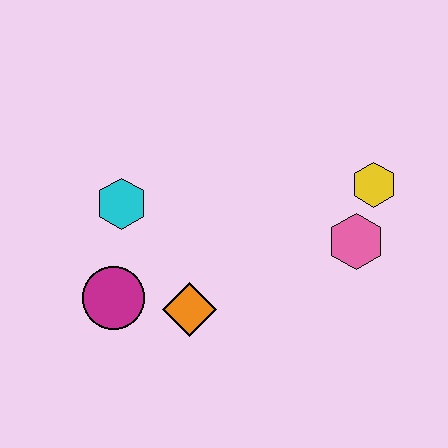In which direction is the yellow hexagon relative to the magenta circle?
The yellow hexagon is to the right of the magenta circle.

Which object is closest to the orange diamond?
The magenta circle is closest to the orange diamond.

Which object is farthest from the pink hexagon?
The magenta circle is farthest from the pink hexagon.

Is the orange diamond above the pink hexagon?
No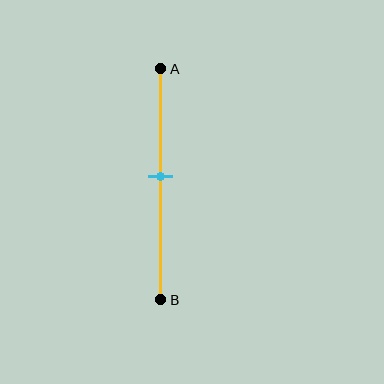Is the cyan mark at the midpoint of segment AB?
No, the mark is at about 45% from A, not at the 50% midpoint.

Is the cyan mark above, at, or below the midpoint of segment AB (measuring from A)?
The cyan mark is above the midpoint of segment AB.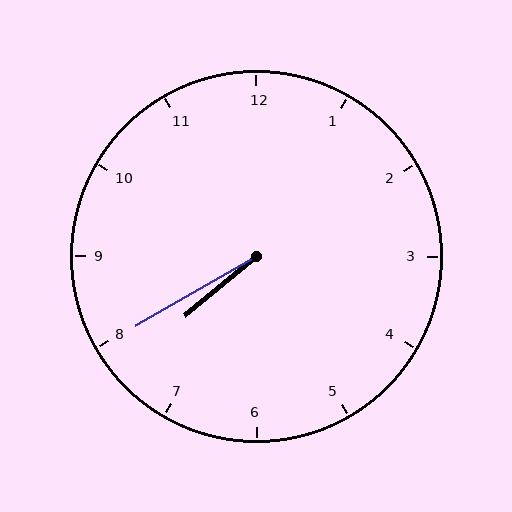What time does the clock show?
7:40.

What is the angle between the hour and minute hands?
Approximately 10 degrees.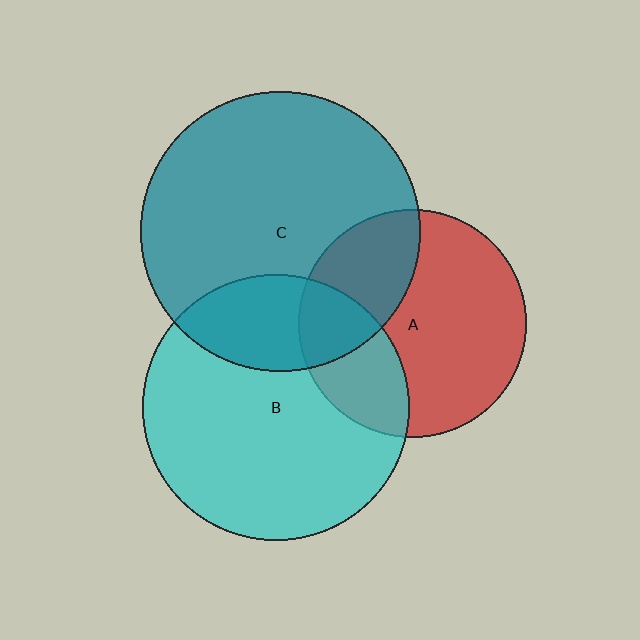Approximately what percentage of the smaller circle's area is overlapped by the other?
Approximately 30%.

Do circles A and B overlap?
Yes.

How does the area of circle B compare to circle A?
Approximately 1.4 times.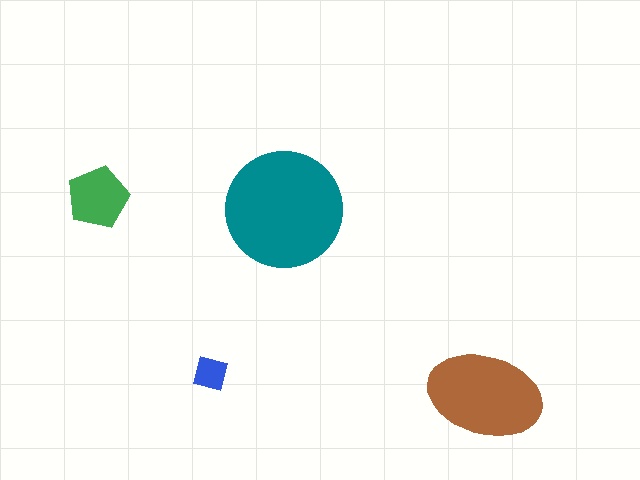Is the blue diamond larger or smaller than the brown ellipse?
Smaller.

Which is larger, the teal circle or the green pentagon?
The teal circle.